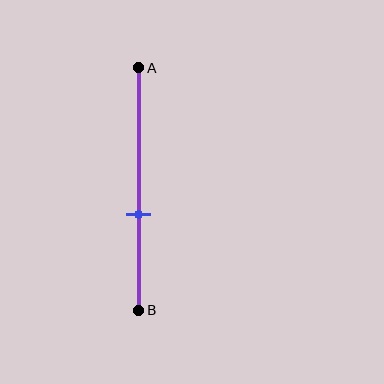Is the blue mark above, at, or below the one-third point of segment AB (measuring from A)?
The blue mark is below the one-third point of segment AB.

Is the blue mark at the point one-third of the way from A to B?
No, the mark is at about 60% from A, not at the 33% one-third point.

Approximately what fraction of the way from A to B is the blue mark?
The blue mark is approximately 60% of the way from A to B.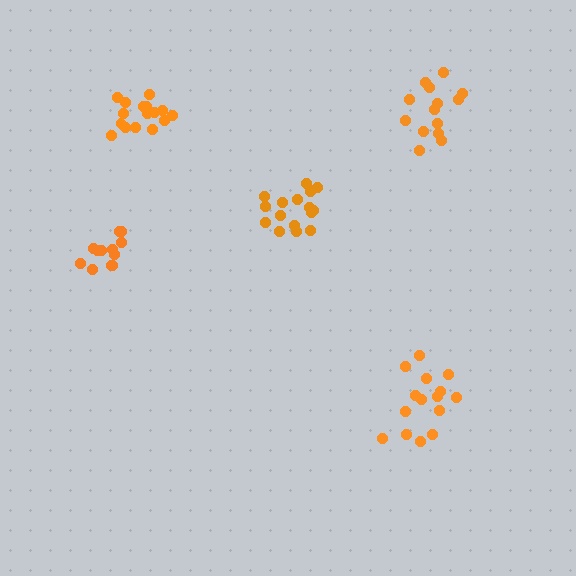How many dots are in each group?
Group 1: 16 dots, Group 2: 16 dots, Group 3: 14 dots, Group 4: 13 dots, Group 5: 16 dots (75 total).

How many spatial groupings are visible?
There are 5 spatial groupings.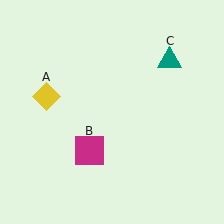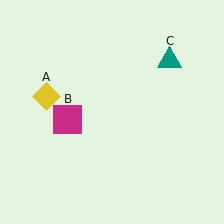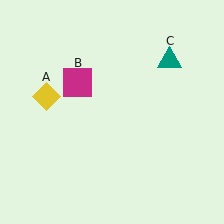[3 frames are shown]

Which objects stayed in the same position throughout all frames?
Yellow diamond (object A) and teal triangle (object C) remained stationary.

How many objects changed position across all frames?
1 object changed position: magenta square (object B).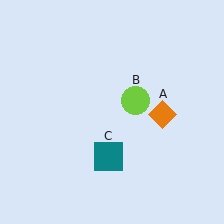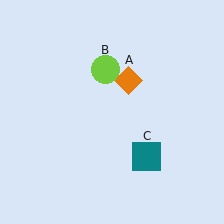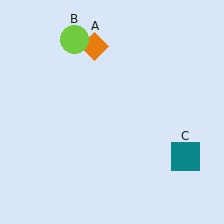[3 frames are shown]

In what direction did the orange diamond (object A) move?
The orange diamond (object A) moved up and to the left.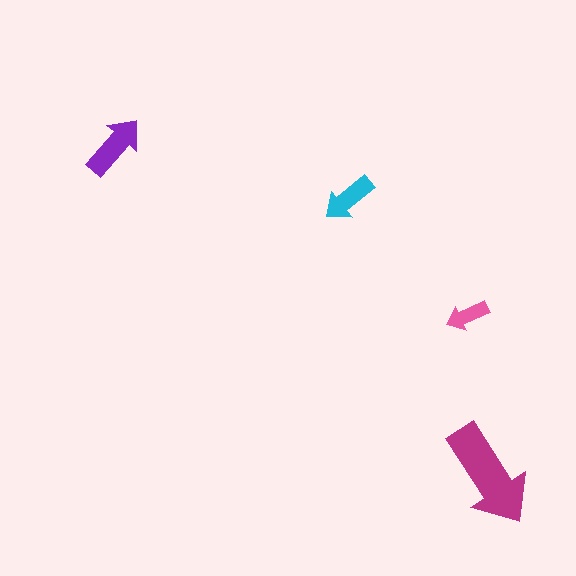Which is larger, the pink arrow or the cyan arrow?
The cyan one.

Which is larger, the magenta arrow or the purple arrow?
The magenta one.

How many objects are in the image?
There are 4 objects in the image.